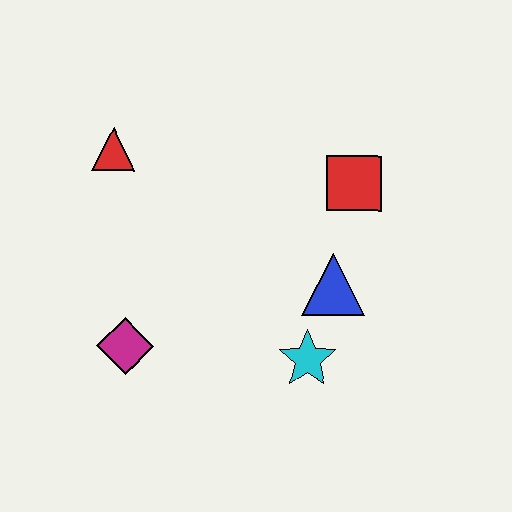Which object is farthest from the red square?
The magenta diamond is farthest from the red square.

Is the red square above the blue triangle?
Yes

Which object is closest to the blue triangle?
The cyan star is closest to the blue triangle.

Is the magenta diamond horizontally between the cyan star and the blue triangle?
No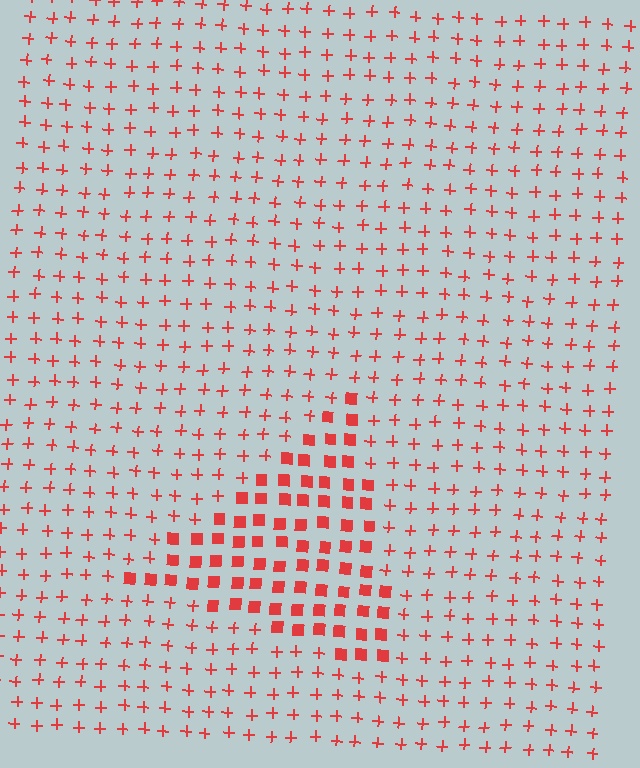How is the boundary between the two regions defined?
The boundary is defined by a change in element shape: squares inside vs. plus signs outside. All elements share the same color and spacing.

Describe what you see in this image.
The image is filled with small red elements arranged in a uniform grid. A triangle-shaped region contains squares, while the surrounding area contains plus signs. The boundary is defined purely by the change in element shape.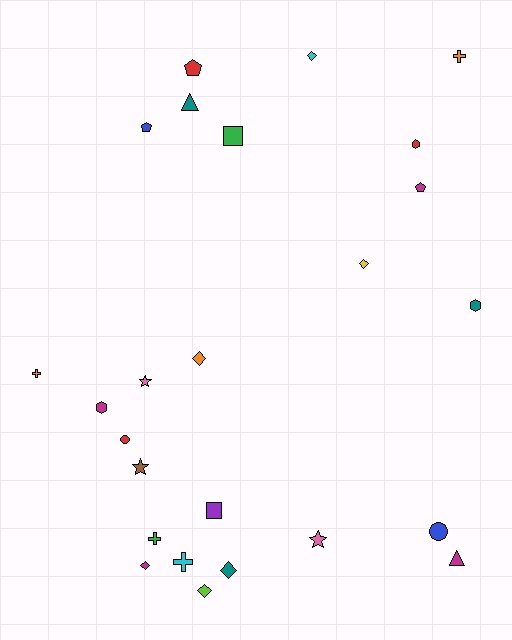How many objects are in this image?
There are 25 objects.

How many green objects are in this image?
There are 2 green objects.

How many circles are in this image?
There are 2 circles.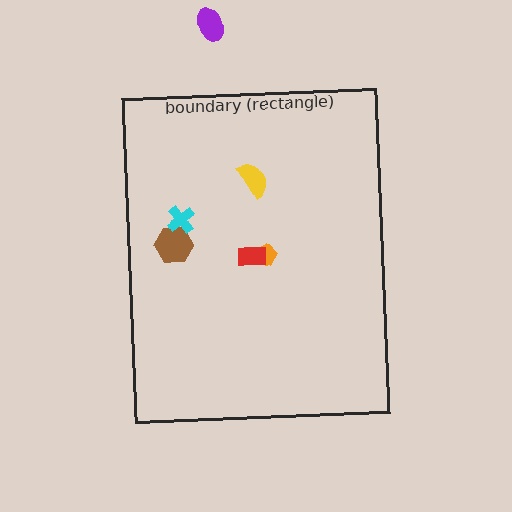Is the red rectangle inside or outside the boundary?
Inside.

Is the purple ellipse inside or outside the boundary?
Outside.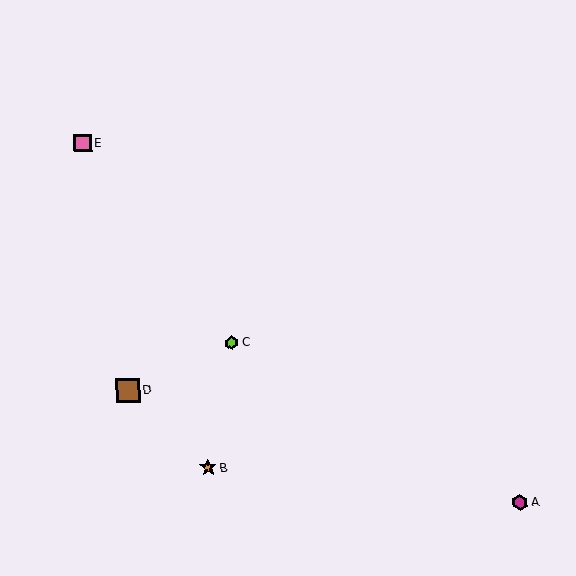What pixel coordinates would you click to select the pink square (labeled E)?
Click at (83, 143) to select the pink square E.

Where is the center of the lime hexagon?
The center of the lime hexagon is at (232, 343).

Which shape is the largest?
The brown square (labeled D) is the largest.